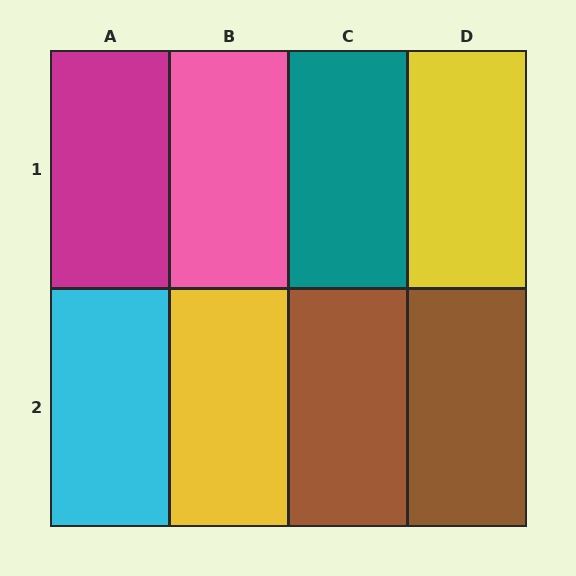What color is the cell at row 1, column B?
Pink.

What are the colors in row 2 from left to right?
Cyan, yellow, brown, brown.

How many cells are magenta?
1 cell is magenta.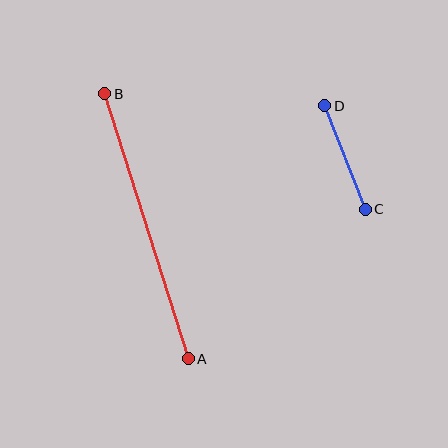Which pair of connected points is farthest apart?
Points A and B are farthest apart.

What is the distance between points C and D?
The distance is approximately 111 pixels.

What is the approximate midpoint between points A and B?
The midpoint is at approximately (146, 226) pixels.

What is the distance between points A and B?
The distance is approximately 277 pixels.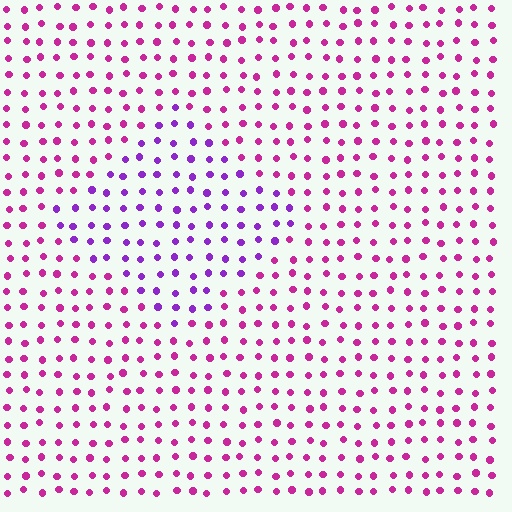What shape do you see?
I see a diamond.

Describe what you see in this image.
The image is filled with small magenta elements in a uniform arrangement. A diamond-shaped region is visible where the elements are tinted to a slightly different hue, forming a subtle color boundary.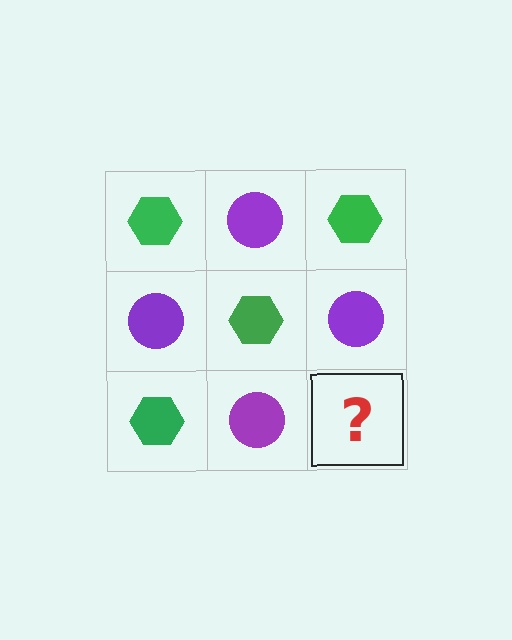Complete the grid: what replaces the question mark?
The question mark should be replaced with a green hexagon.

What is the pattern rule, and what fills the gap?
The rule is that it alternates green hexagon and purple circle in a checkerboard pattern. The gap should be filled with a green hexagon.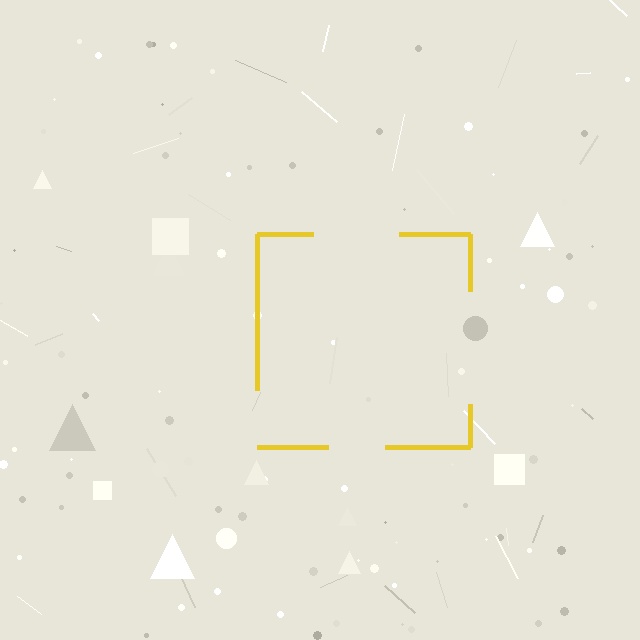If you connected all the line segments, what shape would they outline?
They would outline a square.